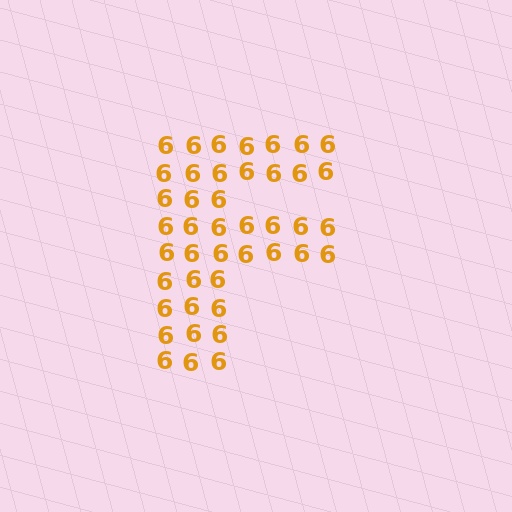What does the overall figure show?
The overall figure shows the letter F.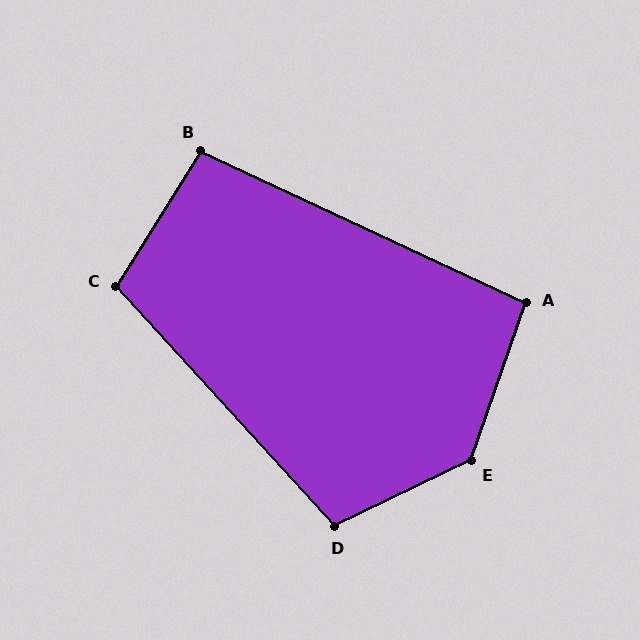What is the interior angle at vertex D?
Approximately 107 degrees (obtuse).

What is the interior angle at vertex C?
Approximately 106 degrees (obtuse).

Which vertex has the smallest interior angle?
A, at approximately 96 degrees.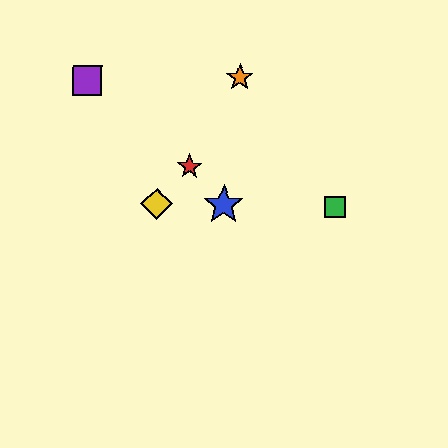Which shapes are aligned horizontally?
The blue star, the green square, the yellow diamond are aligned horizontally.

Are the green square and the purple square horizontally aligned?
No, the green square is at y≈207 and the purple square is at y≈80.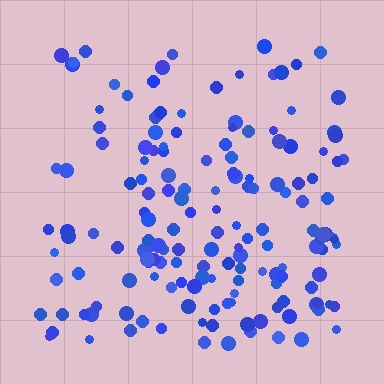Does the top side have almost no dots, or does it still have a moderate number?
Still a moderate number, just noticeably fewer than the bottom.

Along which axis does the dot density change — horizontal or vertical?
Vertical.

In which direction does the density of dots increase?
From top to bottom, with the bottom side densest.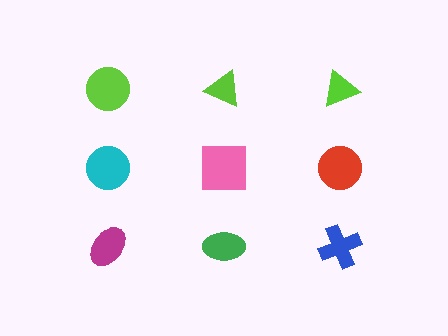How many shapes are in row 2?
3 shapes.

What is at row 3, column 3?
A blue cross.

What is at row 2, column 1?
A cyan circle.